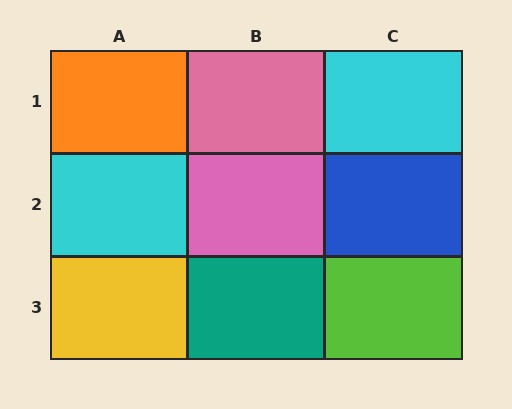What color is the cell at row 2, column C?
Blue.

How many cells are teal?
1 cell is teal.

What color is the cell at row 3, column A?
Yellow.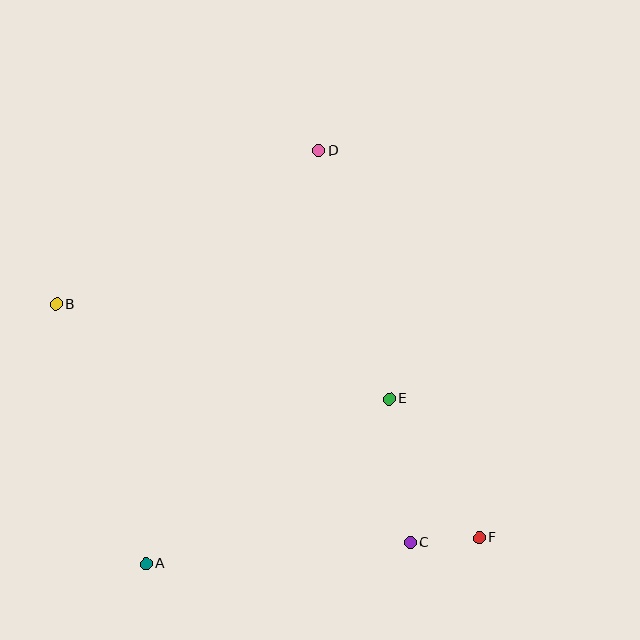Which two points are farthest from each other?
Points B and F are farthest from each other.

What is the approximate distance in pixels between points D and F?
The distance between D and F is approximately 419 pixels.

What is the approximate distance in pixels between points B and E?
The distance between B and E is approximately 346 pixels.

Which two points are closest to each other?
Points C and F are closest to each other.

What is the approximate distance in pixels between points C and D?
The distance between C and D is approximately 402 pixels.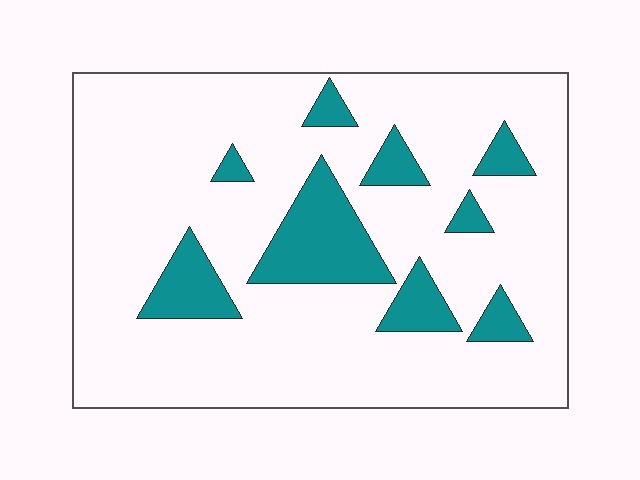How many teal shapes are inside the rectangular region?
9.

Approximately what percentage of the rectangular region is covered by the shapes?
Approximately 15%.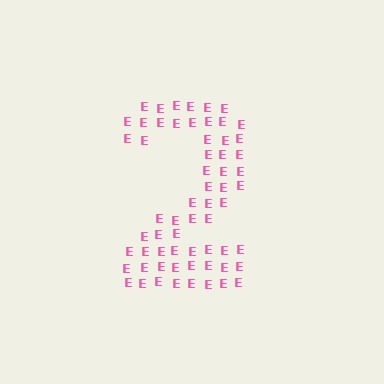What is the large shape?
The large shape is the digit 2.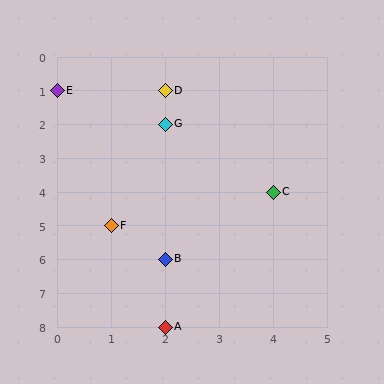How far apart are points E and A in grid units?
Points E and A are 2 columns and 7 rows apart (about 7.3 grid units diagonally).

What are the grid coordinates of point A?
Point A is at grid coordinates (2, 8).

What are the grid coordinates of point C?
Point C is at grid coordinates (4, 4).